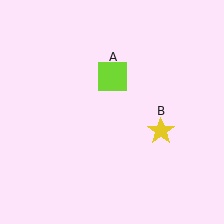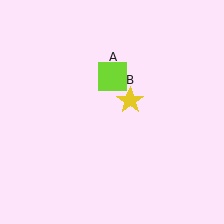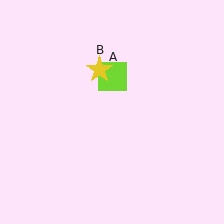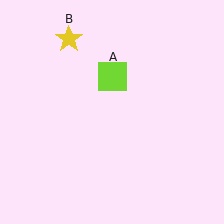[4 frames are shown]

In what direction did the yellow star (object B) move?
The yellow star (object B) moved up and to the left.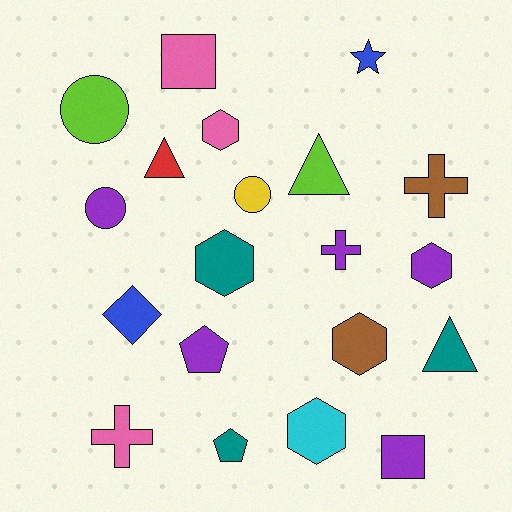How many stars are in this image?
There is 1 star.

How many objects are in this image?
There are 20 objects.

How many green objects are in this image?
There are no green objects.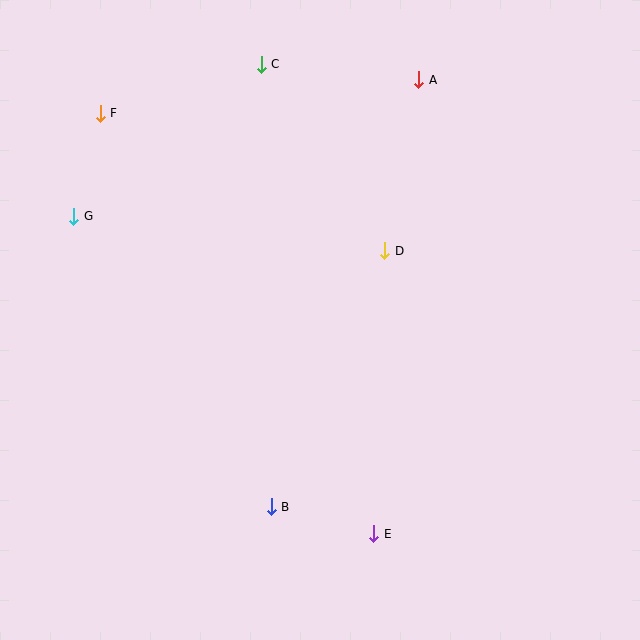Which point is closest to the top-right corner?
Point A is closest to the top-right corner.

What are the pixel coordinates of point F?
Point F is at (100, 114).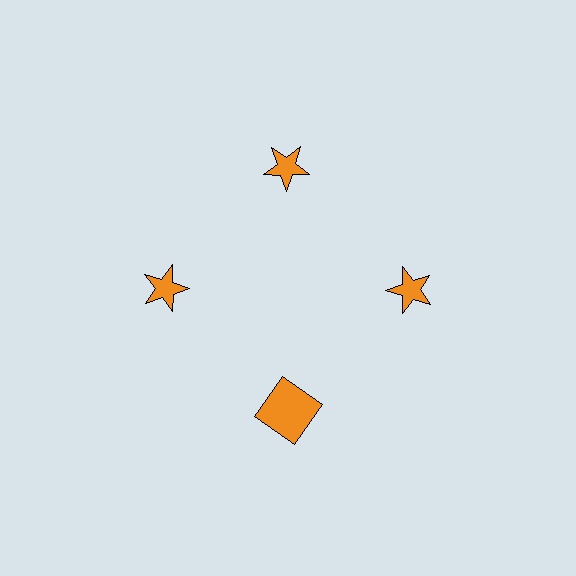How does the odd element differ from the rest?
It has a different shape: square instead of star.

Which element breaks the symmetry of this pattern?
The orange square at roughly the 6 o'clock position breaks the symmetry. All other shapes are orange stars.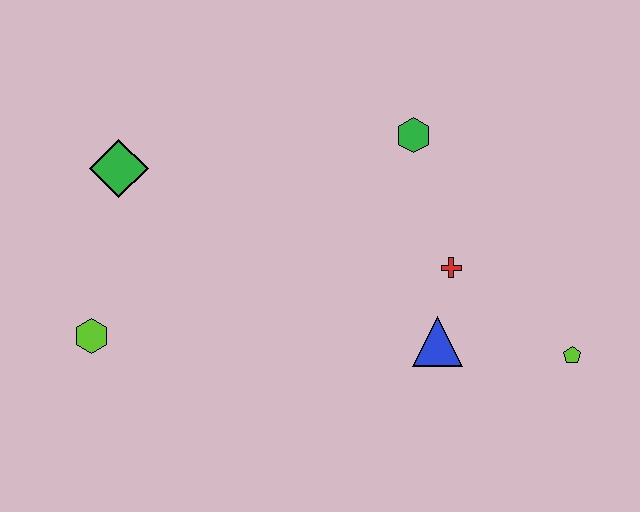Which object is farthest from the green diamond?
The lime pentagon is farthest from the green diamond.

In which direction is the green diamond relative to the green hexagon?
The green diamond is to the left of the green hexagon.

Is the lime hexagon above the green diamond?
No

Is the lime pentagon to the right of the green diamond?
Yes